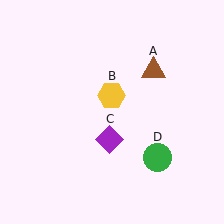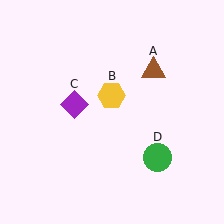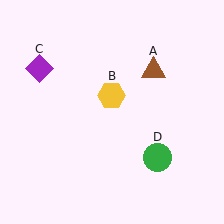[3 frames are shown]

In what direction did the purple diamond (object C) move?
The purple diamond (object C) moved up and to the left.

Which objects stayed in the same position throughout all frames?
Brown triangle (object A) and yellow hexagon (object B) and green circle (object D) remained stationary.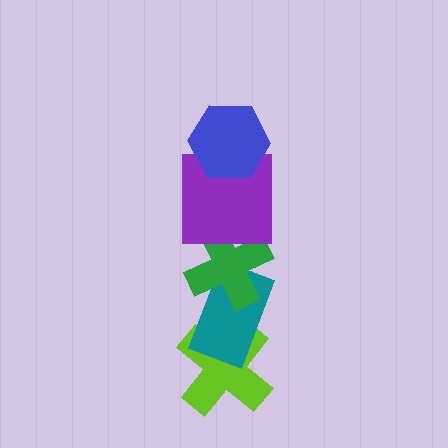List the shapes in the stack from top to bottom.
From top to bottom: the blue hexagon, the purple square, the green cross, the teal rectangle, the lime cross.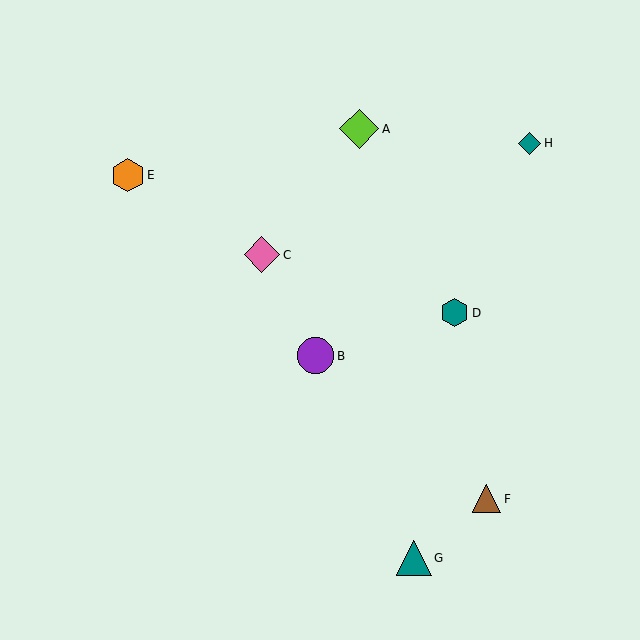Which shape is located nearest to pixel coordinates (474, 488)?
The brown triangle (labeled F) at (486, 499) is nearest to that location.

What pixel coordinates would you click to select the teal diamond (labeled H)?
Click at (530, 143) to select the teal diamond H.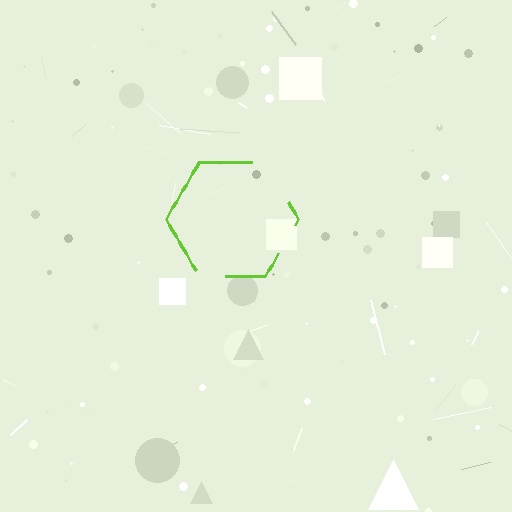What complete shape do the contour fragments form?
The contour fragments form a hexagon.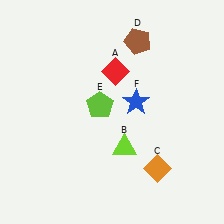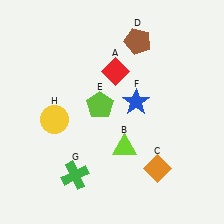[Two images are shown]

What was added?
A green cross (G), a yellow circle (H) were added in Image 2.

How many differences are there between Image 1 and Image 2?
There are 2 differences between the two images.